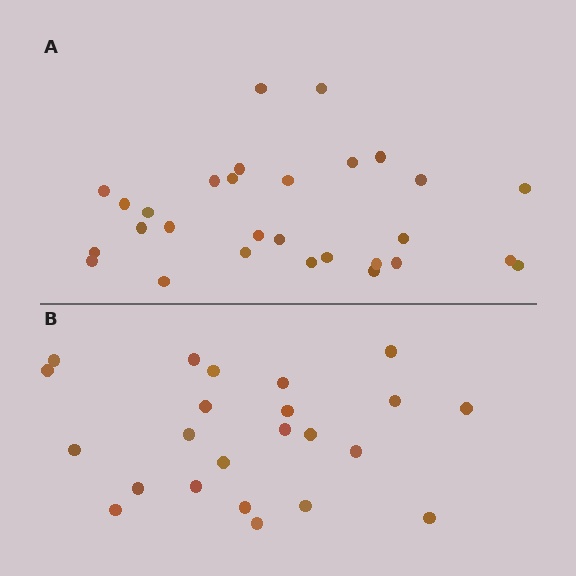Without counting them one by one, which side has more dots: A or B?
Region A (the top region) has more dots.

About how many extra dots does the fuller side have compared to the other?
Region A has about 6 more dots than region B.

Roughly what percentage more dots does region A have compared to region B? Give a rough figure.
About 25% more.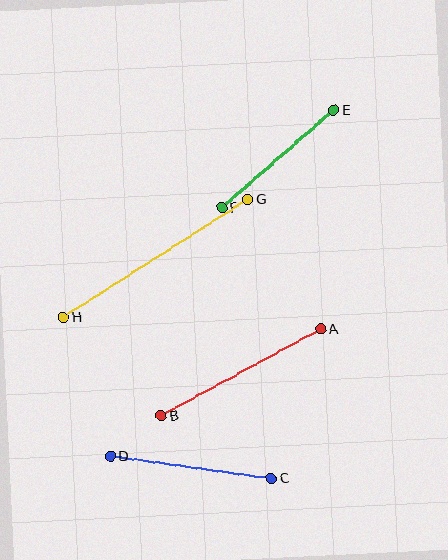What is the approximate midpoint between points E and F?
The midpoint is at approximately (278, 159) pixels.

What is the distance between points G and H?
The distance is approximately 219 pixels.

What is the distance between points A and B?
The distance is approximately 182 pixels.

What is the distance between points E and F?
The distance is approximately 148 pixels.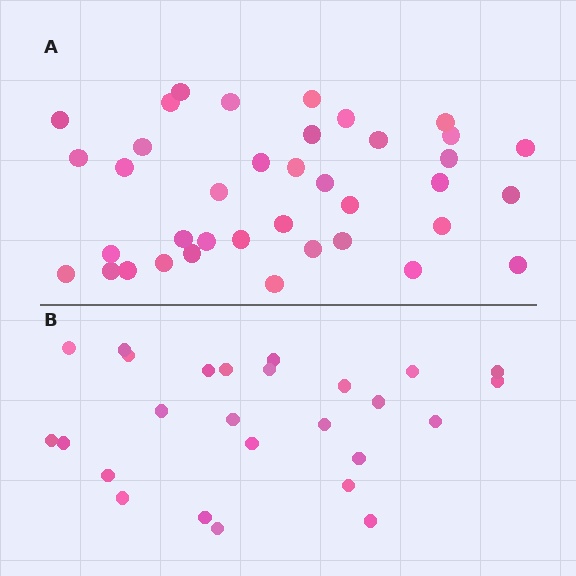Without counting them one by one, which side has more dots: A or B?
Region A (the top region) has more dots.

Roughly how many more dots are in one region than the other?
Region A has roughly 12 or so more dots than region B.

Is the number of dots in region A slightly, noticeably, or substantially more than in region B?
Region A has substantially more. The ratio is roughly 1.5 to 1.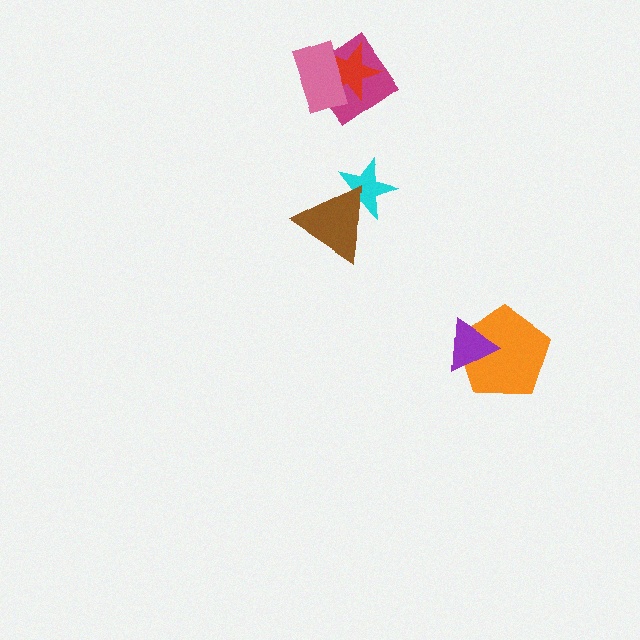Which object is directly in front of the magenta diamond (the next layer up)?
The red star is directly in front of the magenta diamond.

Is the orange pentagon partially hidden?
Yes, it is partially covered by another shape.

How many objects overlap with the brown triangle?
1 object overlaps with the brown triangle.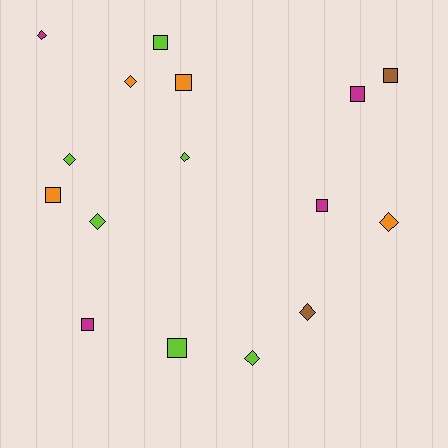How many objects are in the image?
There are 16 objects.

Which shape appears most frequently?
Diamond, with 8 objects.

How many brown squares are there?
There is 1 brown square.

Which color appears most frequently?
Lime, with 6 objects.